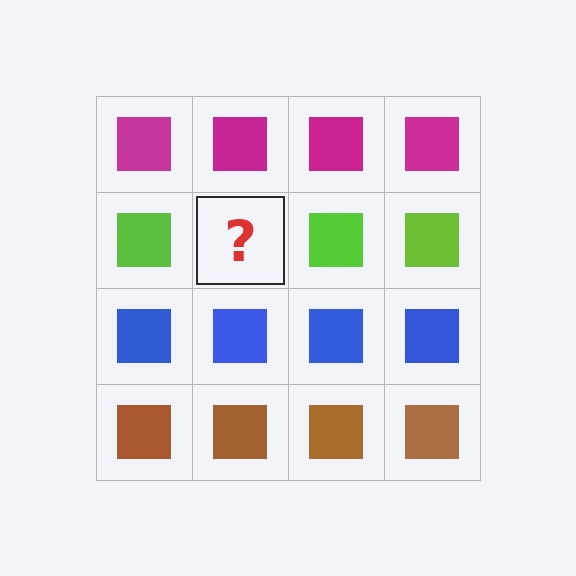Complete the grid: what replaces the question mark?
The question mark should be replaced with a lime square.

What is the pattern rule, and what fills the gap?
The rule is that each row has a consistent color. The gap should be filled with a lime square.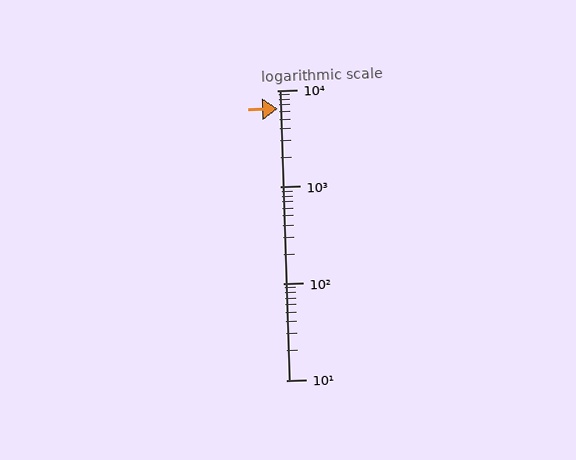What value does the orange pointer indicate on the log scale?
The pointer indicates approximately 6500.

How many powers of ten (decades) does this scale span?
The scale spans 3 decades, from 10 to 10000.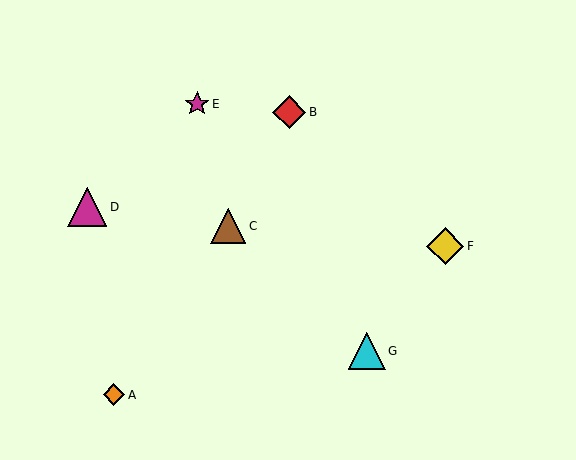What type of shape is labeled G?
Shape G is a cyan triangle.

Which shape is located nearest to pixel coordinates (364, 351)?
The cyan triangle (labeled G) at (367, 351) is nearest to that location.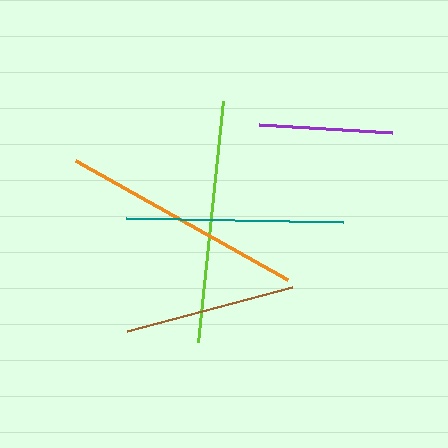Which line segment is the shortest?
The purple line is the shortest at approximately 133 pixels.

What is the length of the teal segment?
The teal segment is approximately 217 pixels long.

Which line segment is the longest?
The orange line is the longest at approximately 243 pixels.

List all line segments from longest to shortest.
From longest to shortest: orange, lime, teal, brown, purple.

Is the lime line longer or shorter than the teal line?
The lime line is longer than the teal line.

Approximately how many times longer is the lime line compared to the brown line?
The lime line is approximately 1.4 times the length of the brown line.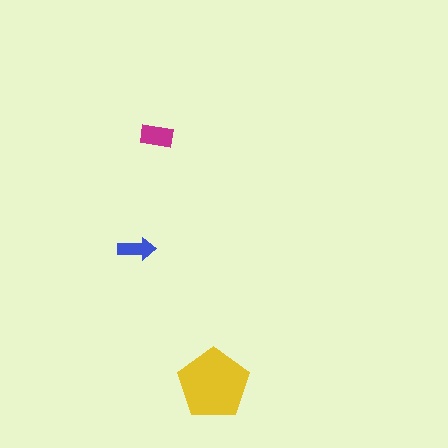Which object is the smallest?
The blue arrow.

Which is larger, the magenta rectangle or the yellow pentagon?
The yellow pentagon.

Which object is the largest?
The yellow pentagon.